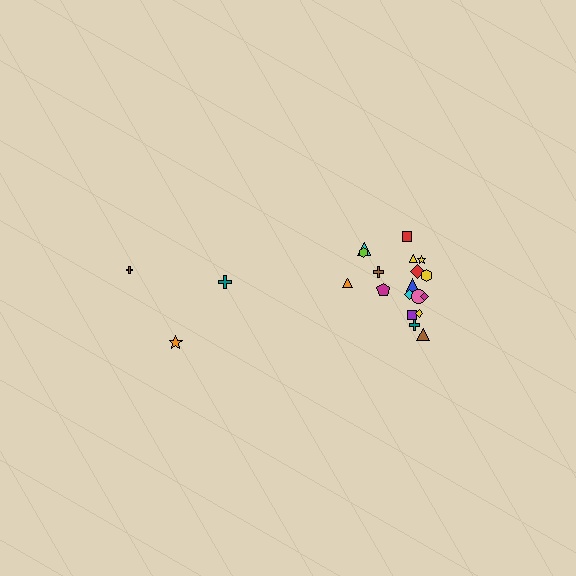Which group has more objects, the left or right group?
The right group.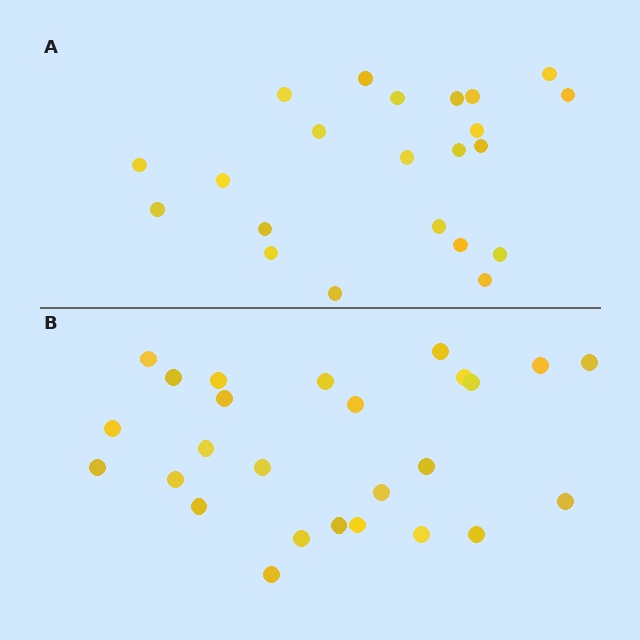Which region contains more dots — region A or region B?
Region B (the bottom region) has more dots.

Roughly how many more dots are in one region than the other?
Region B has about 4 more dots than region A.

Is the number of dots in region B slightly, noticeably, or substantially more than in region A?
Region B has only slightly more — the two regions are fairly close. The ratio is roughly 1.2 to 1.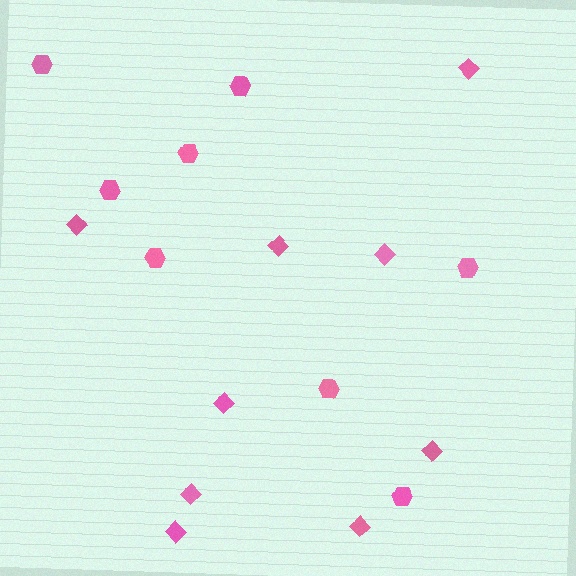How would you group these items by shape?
There are 2 groups: one group of diamonds (9) and one group of hexagons (8).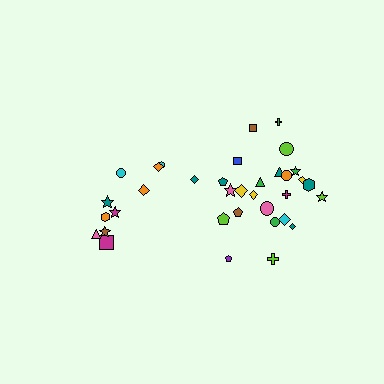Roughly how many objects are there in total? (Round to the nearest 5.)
Roughly 35 objects in total.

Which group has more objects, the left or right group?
The right group.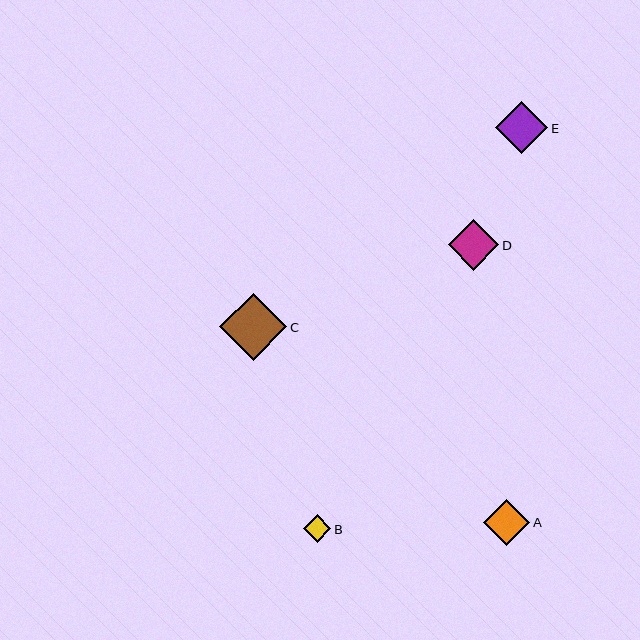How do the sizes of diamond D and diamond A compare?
Diamond D and diamond A are approximately the same size.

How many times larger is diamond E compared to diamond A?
Diamond E is approximately 1.1 times the size of diamond A.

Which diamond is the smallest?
Diamond B is the smallest with a size of approximately 27 pixels.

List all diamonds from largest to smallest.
From largest to smallest: C, E, D, A, B.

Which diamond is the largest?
Diamond C is the largest with a size of approximately 67 pixels.